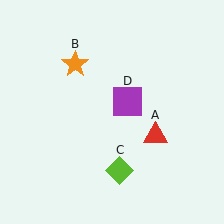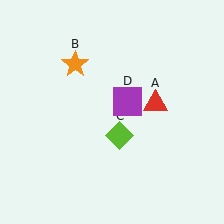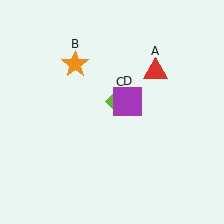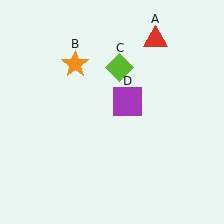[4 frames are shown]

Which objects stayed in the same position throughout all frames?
Orange star (object B) and purple square (object D) remained stationary.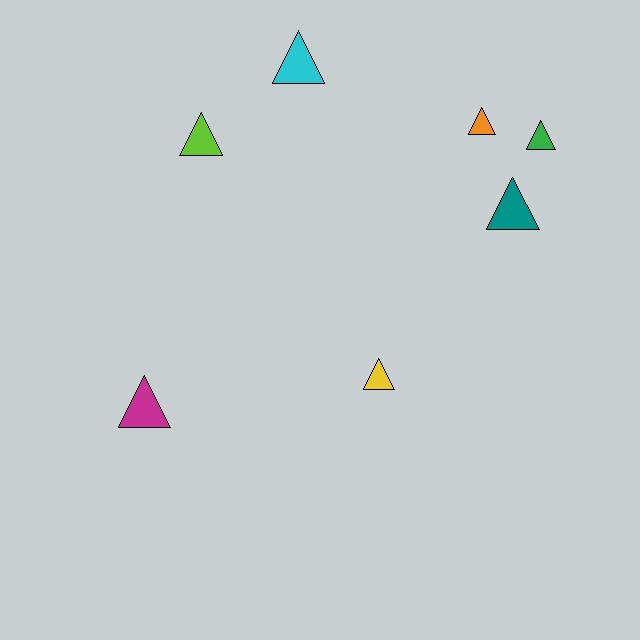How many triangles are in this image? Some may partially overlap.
There are 7 triangles.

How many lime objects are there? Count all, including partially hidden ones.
There is 1 lime object.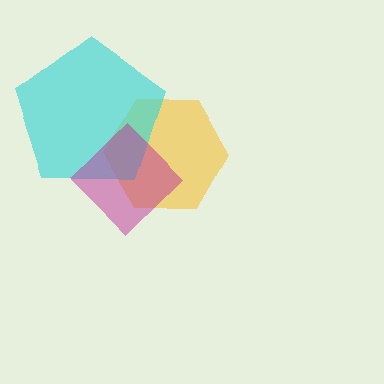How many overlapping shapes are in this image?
There are 3 overlapping shapes in the image.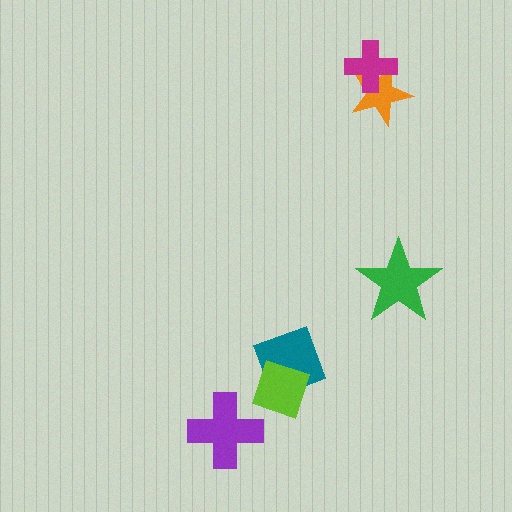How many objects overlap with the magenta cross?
1 object overlaps with the magenta cross.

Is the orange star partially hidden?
Yes, it is partially covered by another shape.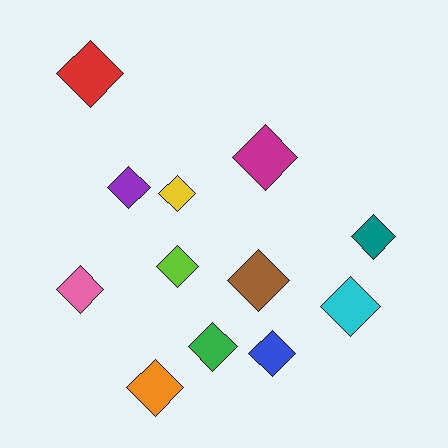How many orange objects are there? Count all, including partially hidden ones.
There is 1 orange object.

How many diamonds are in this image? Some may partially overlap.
There are 12 diamonds.